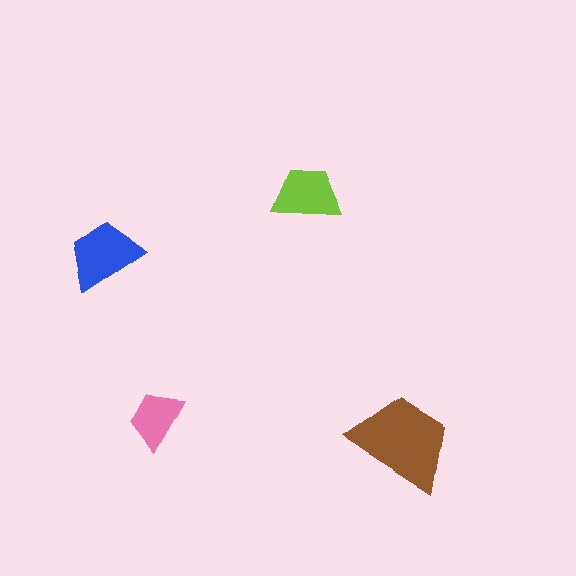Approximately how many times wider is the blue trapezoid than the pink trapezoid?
About 1.5 times wider.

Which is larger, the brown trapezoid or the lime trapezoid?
The brown one.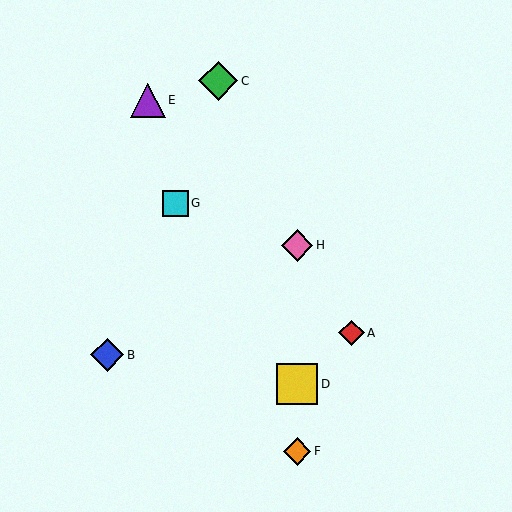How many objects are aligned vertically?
3 objects (D, F, H) are aligned vertically.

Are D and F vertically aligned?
Yes, both are at x≈297.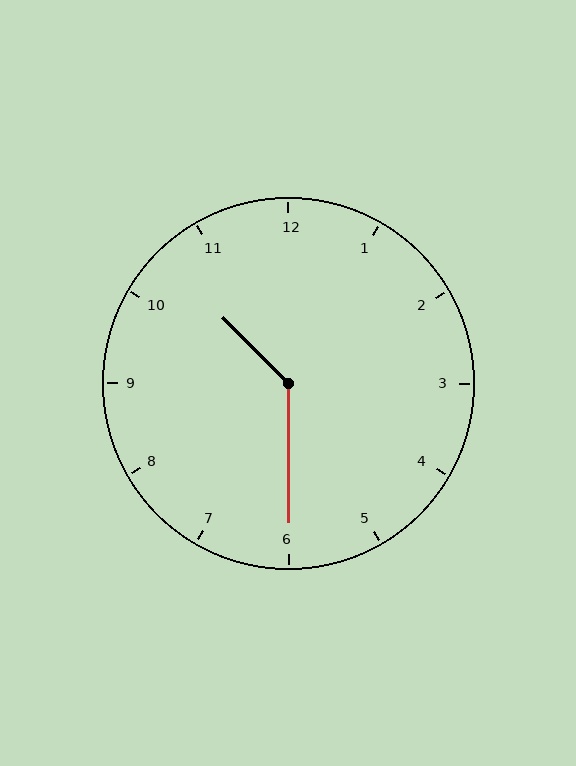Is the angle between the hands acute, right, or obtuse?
It is obtuse.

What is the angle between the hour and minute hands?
Approximately 135 degrees.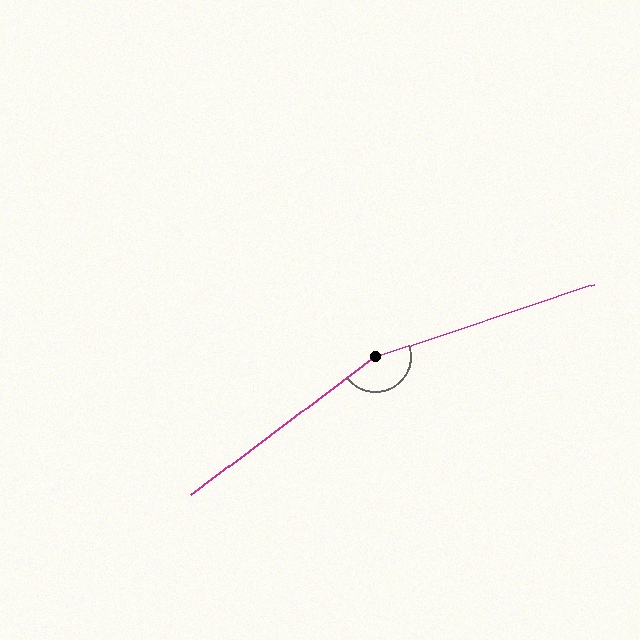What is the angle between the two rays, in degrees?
Approximately 162 degrees.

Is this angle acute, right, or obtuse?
It is obtuse.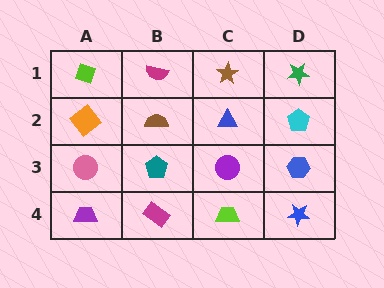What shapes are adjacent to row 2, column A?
A lime diamond (row 1, column A), a pink circle (row 3, column A), a brown semicircle (row 2, column B).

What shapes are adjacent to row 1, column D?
A cyan pentagon (row 2, column D), a brown star (row 1, column C).